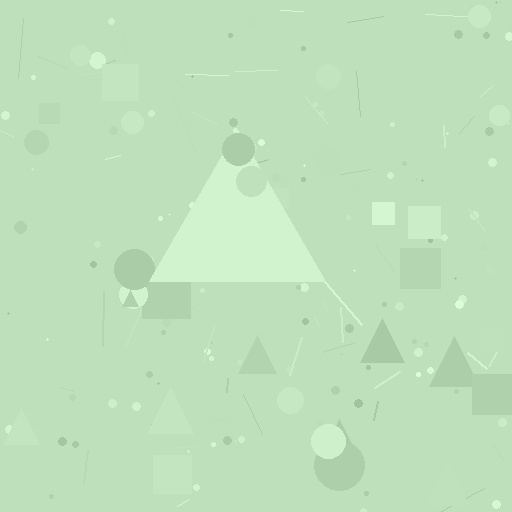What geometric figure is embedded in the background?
A triangle is embedded in the background.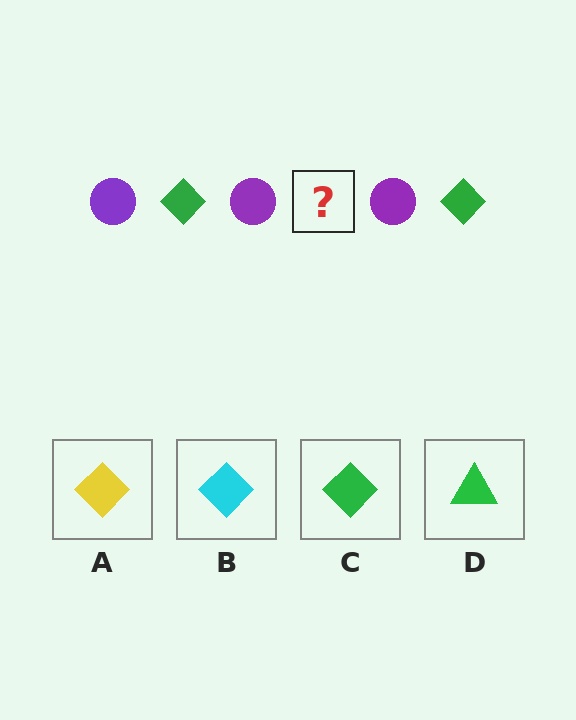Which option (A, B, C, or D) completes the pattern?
C.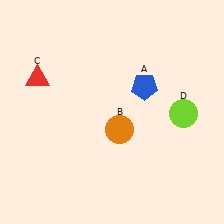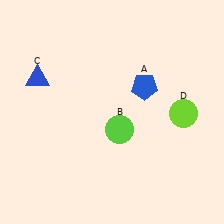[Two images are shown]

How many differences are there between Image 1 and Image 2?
There are 2 differences between the two images.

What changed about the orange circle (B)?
In Image 1, B is orange. In Image 2, it changed to lime.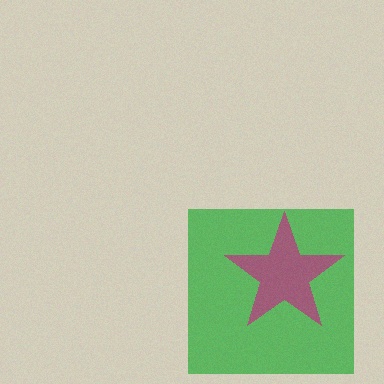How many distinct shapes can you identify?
There are 2 distinct shapes: a green square, a magenta star.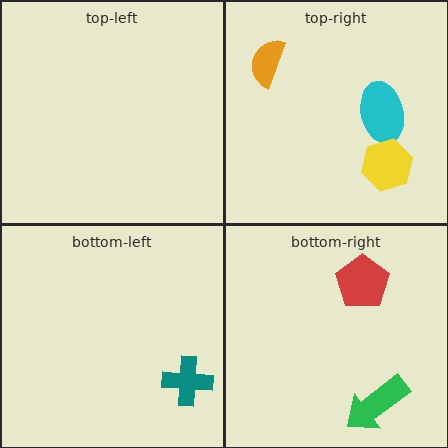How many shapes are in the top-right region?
3.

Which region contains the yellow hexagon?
The top-right region.